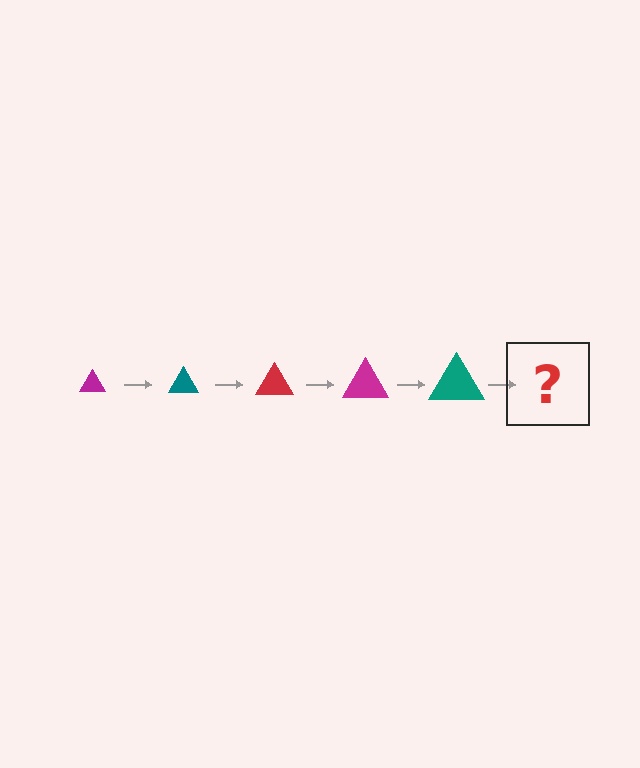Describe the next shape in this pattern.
It should be a red triangle, larger than the previous one.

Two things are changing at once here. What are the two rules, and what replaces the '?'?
The two rules are that the triangle grows larger each step and the color cycles through magenta, teal, and red. The '?' should be a red triangle, larger than the previous one.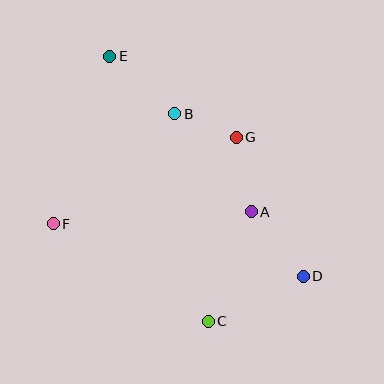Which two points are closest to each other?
Points B and G are closest to each other.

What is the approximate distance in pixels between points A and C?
The distance between A and C is approximately 117 pixels.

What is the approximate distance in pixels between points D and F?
The distance between D and F is approximately 255 pixels.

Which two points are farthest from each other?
Points D and E are farthest from each other.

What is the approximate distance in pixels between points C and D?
The distance between C and D is approximately 105 pixels.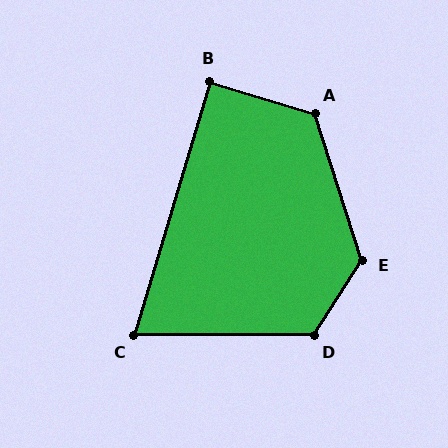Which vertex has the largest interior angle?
E, at approximately 129 degrees.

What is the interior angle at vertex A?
Approximately 125 degrees (obtuse).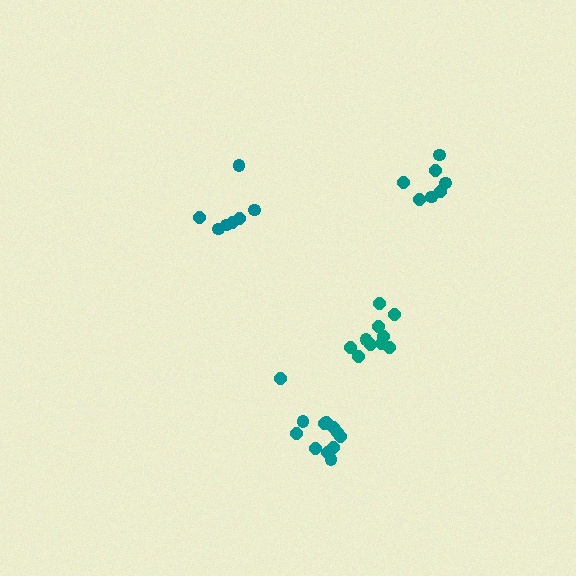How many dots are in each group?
Group 1: 7 dots, Group 2: 13 dots, Group 3: 10 dots, Group 4: 7 dots (37 total).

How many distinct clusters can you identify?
There are 4 distinct clusters.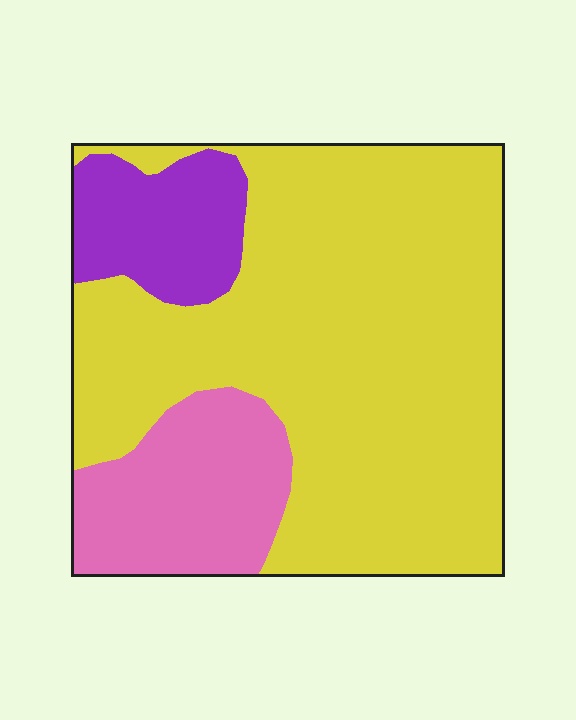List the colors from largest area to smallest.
From largest to smallest: yellow, pink, purple.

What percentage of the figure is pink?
Pink takes up less than a quarter of the figure.